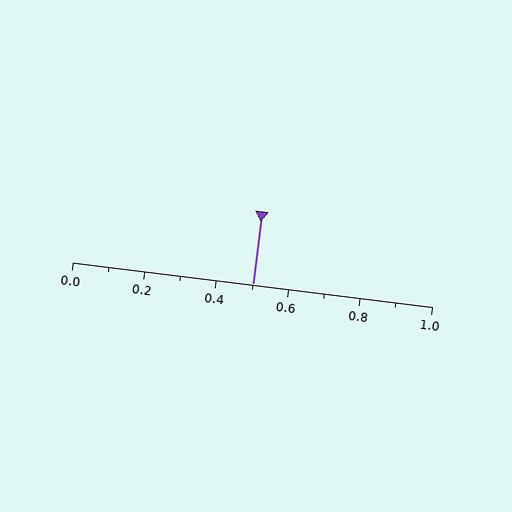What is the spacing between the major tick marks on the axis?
The major ticks are spaced 0.2 apart.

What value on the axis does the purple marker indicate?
The marker indicates approximately 0.5.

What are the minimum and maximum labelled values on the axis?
The axis runs from 0.0 to 1.0.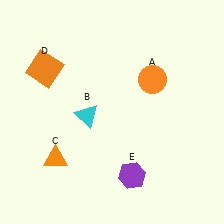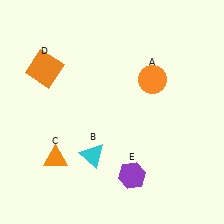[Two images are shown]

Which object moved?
The cyan triangle (B) moved down.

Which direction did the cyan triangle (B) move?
The cyan triangle (B) moved down.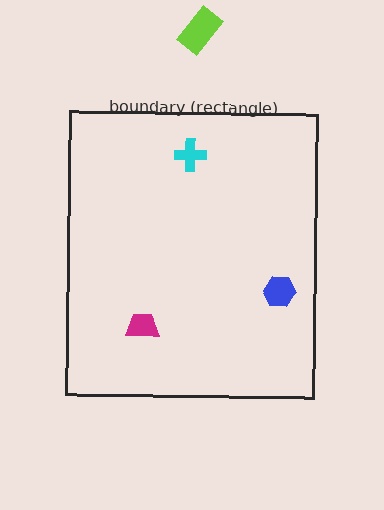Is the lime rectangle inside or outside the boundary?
Outside.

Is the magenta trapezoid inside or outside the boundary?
Inside.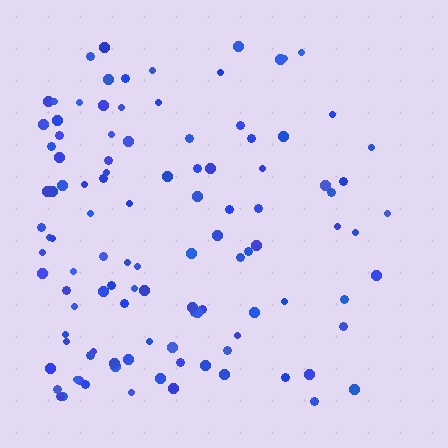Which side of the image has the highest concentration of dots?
The left.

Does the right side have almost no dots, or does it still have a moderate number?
Still a moderate number, just noticeably fewer than the left.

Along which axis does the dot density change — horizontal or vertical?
Horizontal.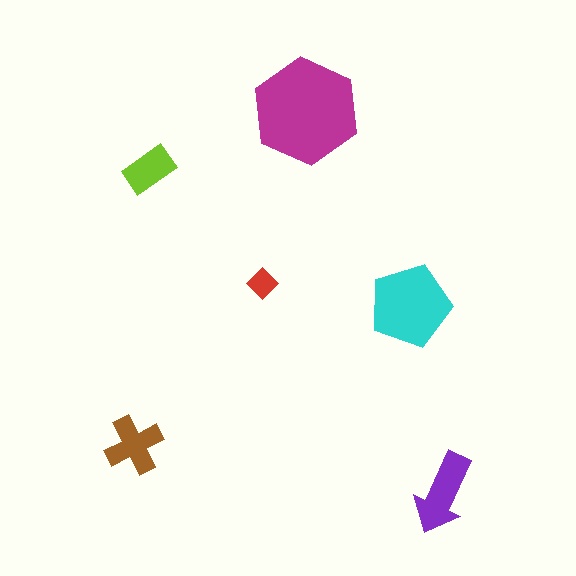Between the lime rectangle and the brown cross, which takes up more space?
The brown cross.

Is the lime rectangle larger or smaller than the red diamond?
Larger.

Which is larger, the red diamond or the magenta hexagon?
The magenta hexagon.